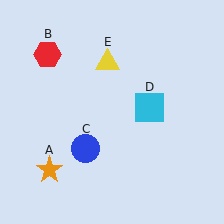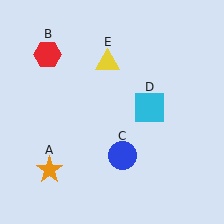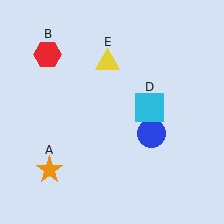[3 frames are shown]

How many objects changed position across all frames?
1 object changed position: blue circle (object C).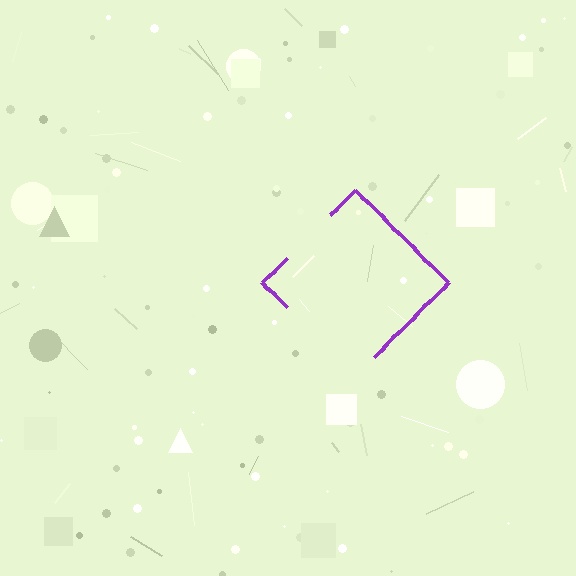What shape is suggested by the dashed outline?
The dashed outline suggests a diamond.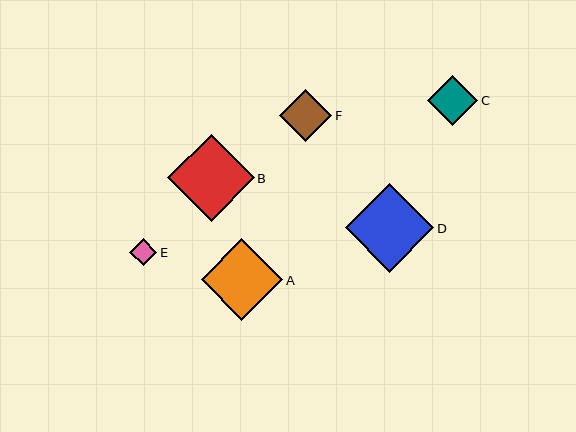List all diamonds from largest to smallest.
From largest to smallest: D, B, A, F, C, E.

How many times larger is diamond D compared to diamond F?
Diamond D is approximately 1.7 times the size of diamond F.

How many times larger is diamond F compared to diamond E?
Diamond F is approximately 1.9 times the size of diamond E.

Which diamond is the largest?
Diamond D is the largest with a size of approximately 88 pixels.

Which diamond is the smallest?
Diamond E is the smallest with a size of approximately 27 pixels.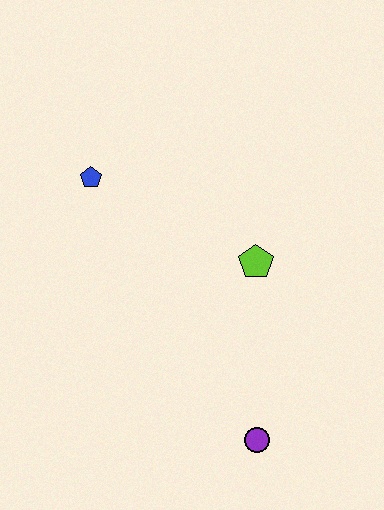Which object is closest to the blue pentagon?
The lime pentagon is closest to the blue pentagon.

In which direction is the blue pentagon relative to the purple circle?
The blue pentagon is above the purple circle.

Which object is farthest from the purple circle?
The blue pentagon is farthest from the purple circle.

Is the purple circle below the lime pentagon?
Yes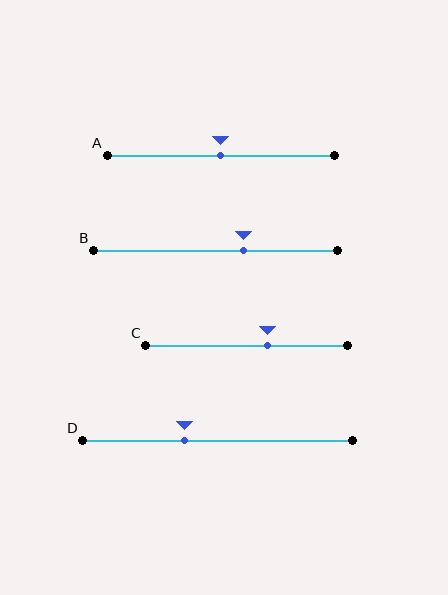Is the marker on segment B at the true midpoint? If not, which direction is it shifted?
No, the marker on segment B is shifted to the right by about 11% of the segment length.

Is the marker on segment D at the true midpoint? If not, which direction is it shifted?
No, the marker on segment D is shifted to the left by about 12% of the segment length.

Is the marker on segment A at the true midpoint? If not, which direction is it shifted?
Yes, the marker on segment A is at the true midpoint.